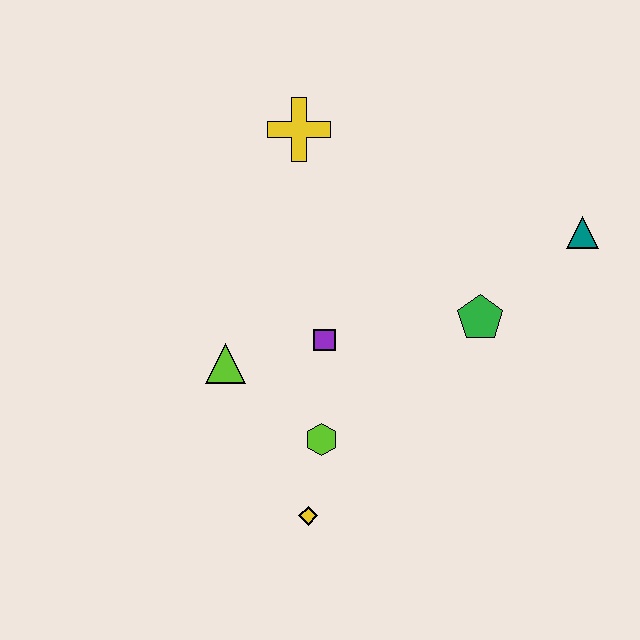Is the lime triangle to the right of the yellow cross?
No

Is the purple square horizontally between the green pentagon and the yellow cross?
Yes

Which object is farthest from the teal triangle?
The yellow diamond is farthest from the teal triangle.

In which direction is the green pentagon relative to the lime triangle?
The green pentagon is to the right of the lime triangle.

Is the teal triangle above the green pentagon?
Yes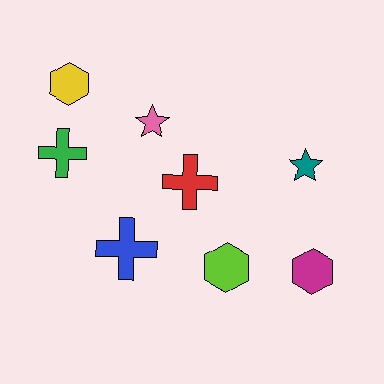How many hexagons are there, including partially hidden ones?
There are 3 hexagons.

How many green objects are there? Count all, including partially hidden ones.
There is 1 green object.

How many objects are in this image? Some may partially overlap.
There are 8 objects.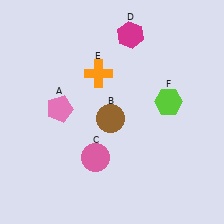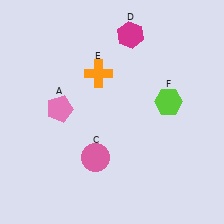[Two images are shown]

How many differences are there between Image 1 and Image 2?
There is 1 difference between the two images.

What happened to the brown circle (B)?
The brown circle (B) was removed in Image 2. It was in the bottom-left area of Image 1.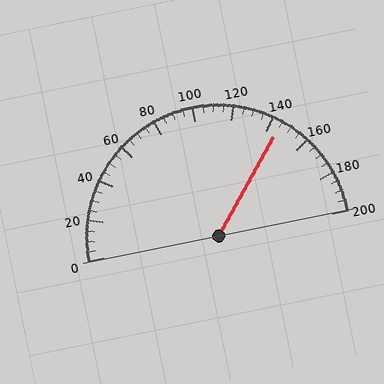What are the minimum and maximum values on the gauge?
The gauge ranges from 0 to 200.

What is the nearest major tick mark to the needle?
The nearest major tick mark is 140.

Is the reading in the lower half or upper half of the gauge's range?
The reading is in the upper half of the range (0 to 200).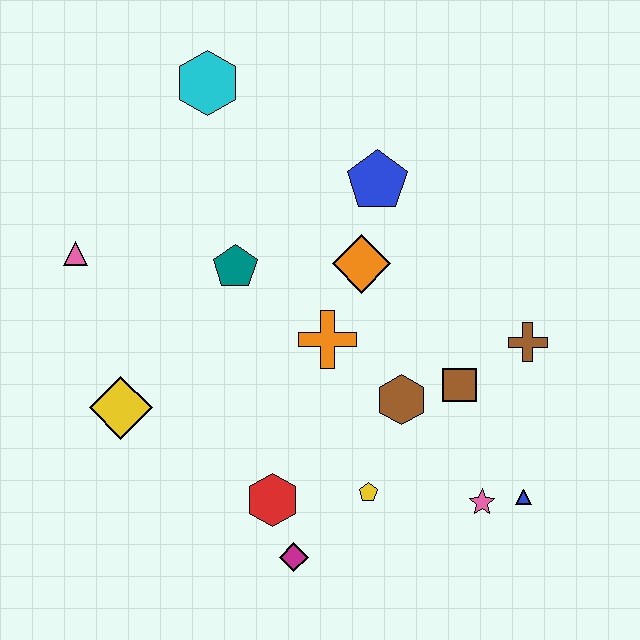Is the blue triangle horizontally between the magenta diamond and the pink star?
No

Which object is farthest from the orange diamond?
The magenta diamond is farthest from the orange diamond.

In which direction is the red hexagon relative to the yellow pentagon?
The red hexagon is to the left of the yellow pentagon.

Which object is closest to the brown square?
The brown hexagon is closest to the brown square.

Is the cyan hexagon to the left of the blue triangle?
Yes